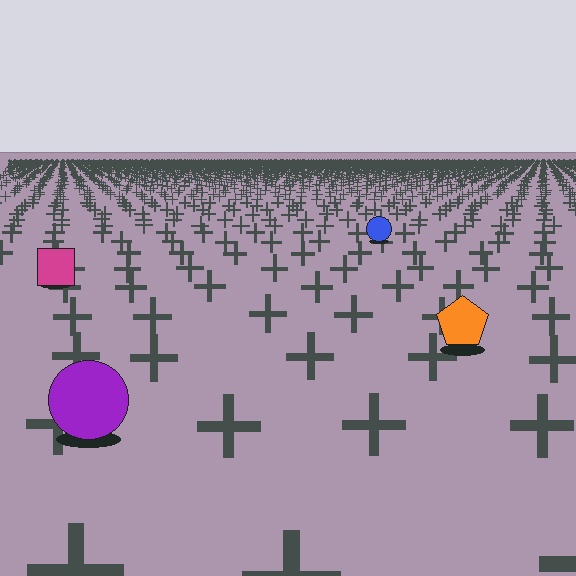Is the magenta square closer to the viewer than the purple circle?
No. The purple circle is closer — you can tell from the texture gradient: the ground texture is coarser near it.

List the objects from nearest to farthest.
From nearest to farthest: the purple circle, the orange pentagon, the magenta square, the blue circle.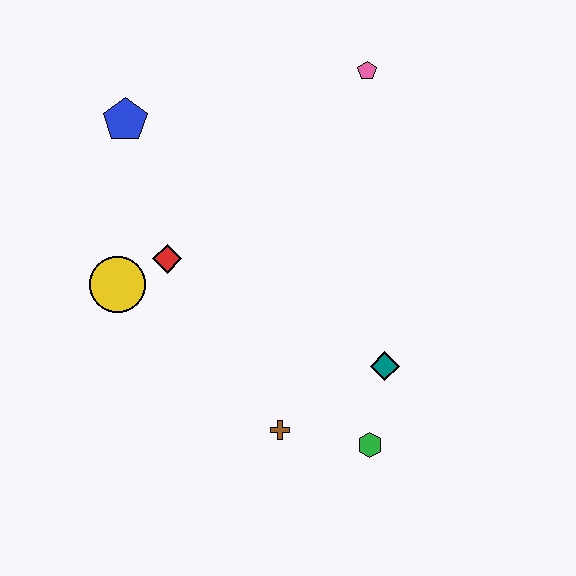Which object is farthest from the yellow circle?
The pink pentagon is farthest from the yellow circle.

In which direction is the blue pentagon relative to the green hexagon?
The blue pentagon is above the green hexagon.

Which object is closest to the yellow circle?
The red diamond is closest to the yellow circle.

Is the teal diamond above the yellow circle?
No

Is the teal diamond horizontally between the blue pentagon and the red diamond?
No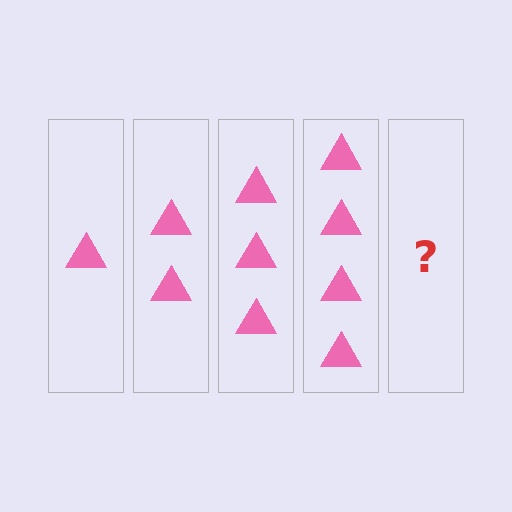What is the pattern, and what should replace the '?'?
The pattern is that each step adds one more triangle. The '?' should be 5 triangles.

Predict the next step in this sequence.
The next step is 5 triangles.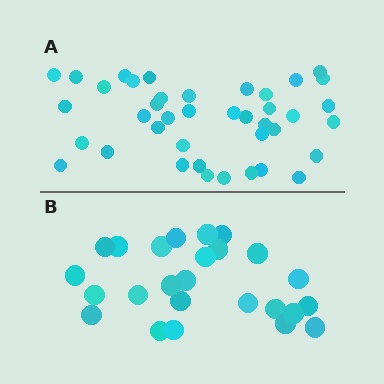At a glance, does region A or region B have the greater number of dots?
Region A (the top region) has more dots.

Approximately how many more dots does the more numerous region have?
Region A has approximately 15 more dots than region B.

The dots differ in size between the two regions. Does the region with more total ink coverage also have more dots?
No. Region B has more total ink coverage because its dots are larger, but region A actually contains more individual dots. Total area can be misleading — the number of items is what matters here.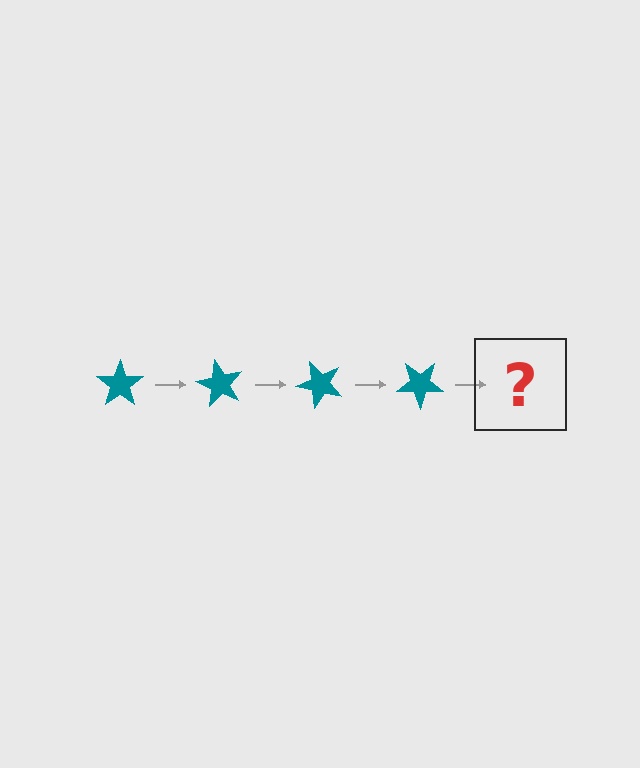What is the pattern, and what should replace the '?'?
The pattern is that the star rotates 60 degrees each step. The '?' should be a teal star rotated 240 degrees.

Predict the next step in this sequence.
The next step is a teal star rotated 240 degrees.